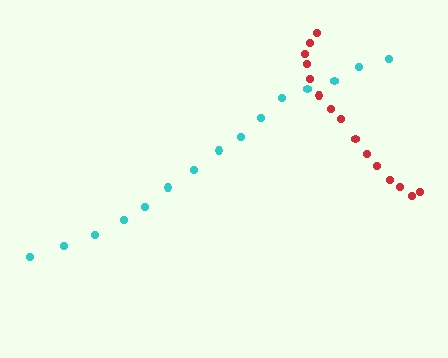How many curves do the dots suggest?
There are 2 distinct paths.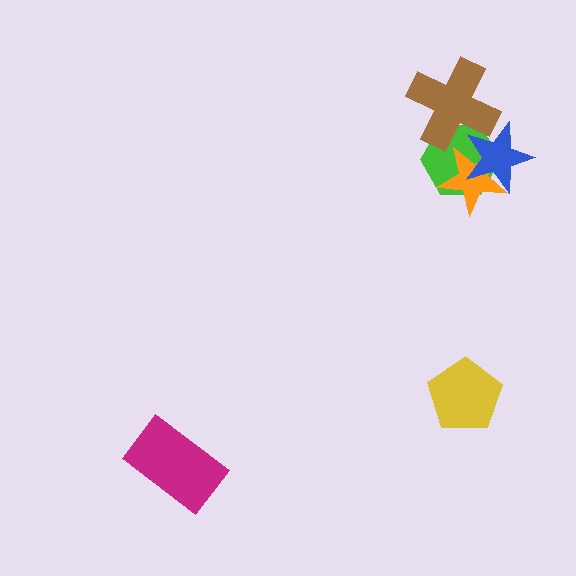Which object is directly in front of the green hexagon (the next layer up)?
The orange star is directly in front of the green hexagon.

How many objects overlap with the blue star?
3 objects overlap with the blue star.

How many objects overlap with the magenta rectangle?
0 objects overlap with the magenta rectangle.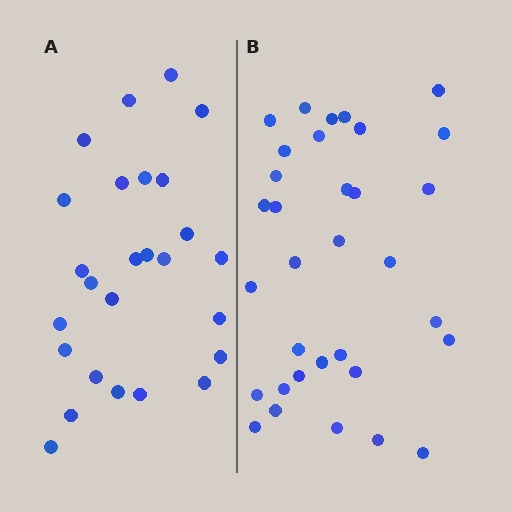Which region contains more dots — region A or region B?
Region B (the right region) has more dots.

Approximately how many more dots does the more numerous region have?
Region B has roughly 8 or so more dots than region A.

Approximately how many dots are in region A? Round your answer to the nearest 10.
About 30 dots. (The exact count is 26, which rounds to 30.)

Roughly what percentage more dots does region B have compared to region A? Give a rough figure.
About 25% more.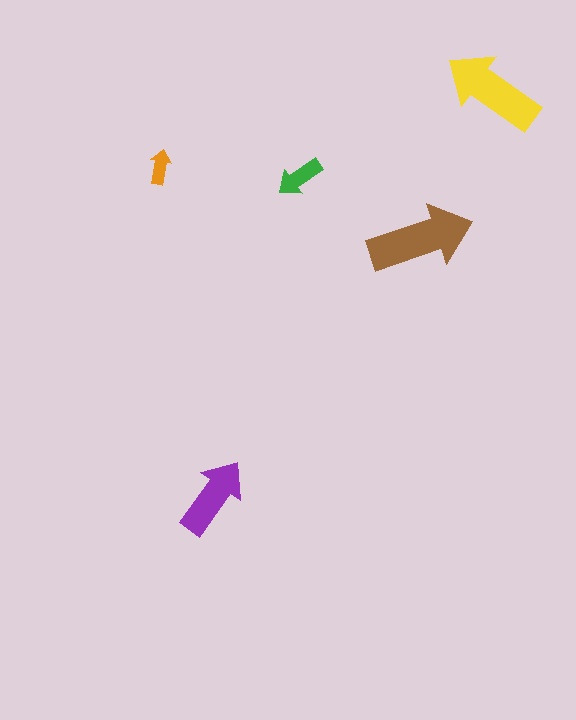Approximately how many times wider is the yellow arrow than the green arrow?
About 2 times wider.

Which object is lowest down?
The purple arrow is bottommost.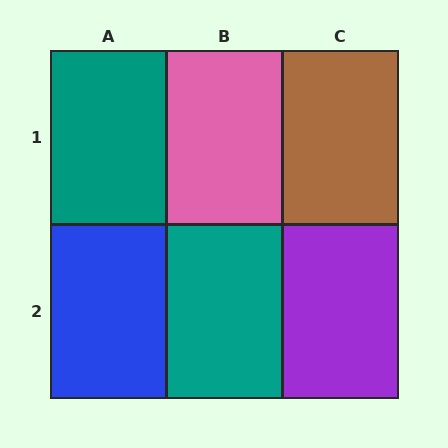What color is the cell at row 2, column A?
Blue.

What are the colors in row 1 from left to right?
Teal, pink, brown.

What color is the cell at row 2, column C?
Purple.